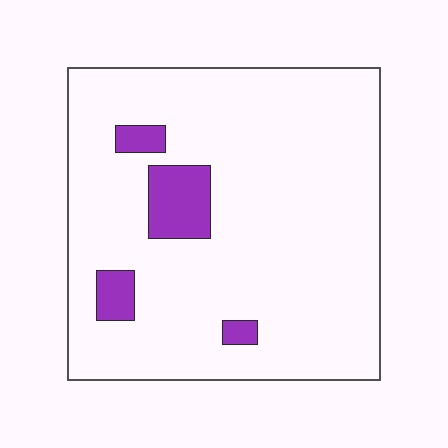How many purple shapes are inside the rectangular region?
4.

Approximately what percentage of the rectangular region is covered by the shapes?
Approximately 10%.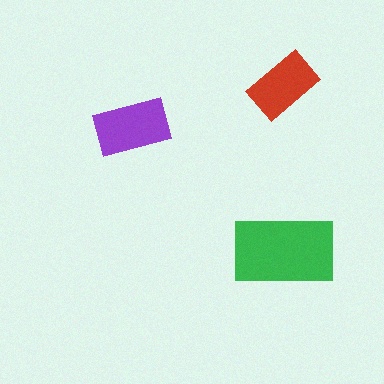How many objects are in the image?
There are 3 objects in the image.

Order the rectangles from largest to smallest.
the green one, the purple one, the red one.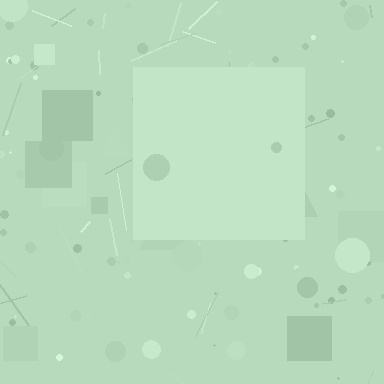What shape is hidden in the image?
A square is hidden in the image.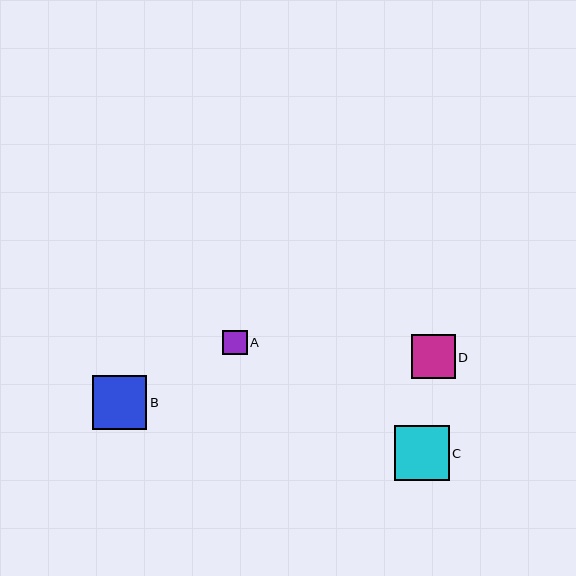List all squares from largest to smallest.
From largest to smallest: C, B, D, A.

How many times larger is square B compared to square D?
Square B is approximately 1.2 times the size of square D.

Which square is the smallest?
Square A is the smallest with a size of approximately 24 pixels.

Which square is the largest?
Square C is the largest with a size of approximately 54 pixels.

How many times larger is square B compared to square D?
Square B is approximately 1.2 times the size of square D.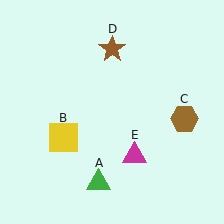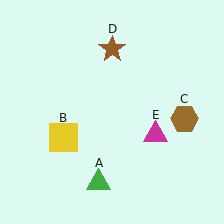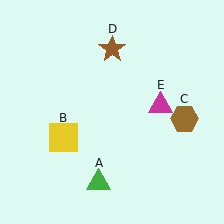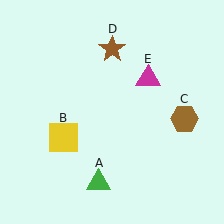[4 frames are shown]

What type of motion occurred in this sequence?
The magenta triangle (object E) rotated counterclockwise around the center of the scene.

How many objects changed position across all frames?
1 object changed position: magenta triangle (object E).